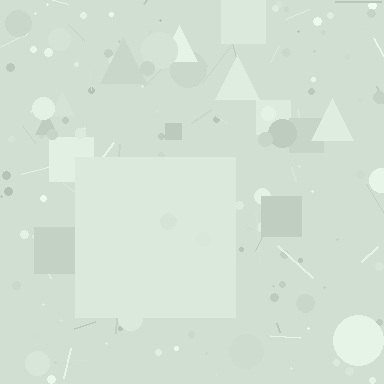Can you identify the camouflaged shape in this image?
The camouflaged shape is a square.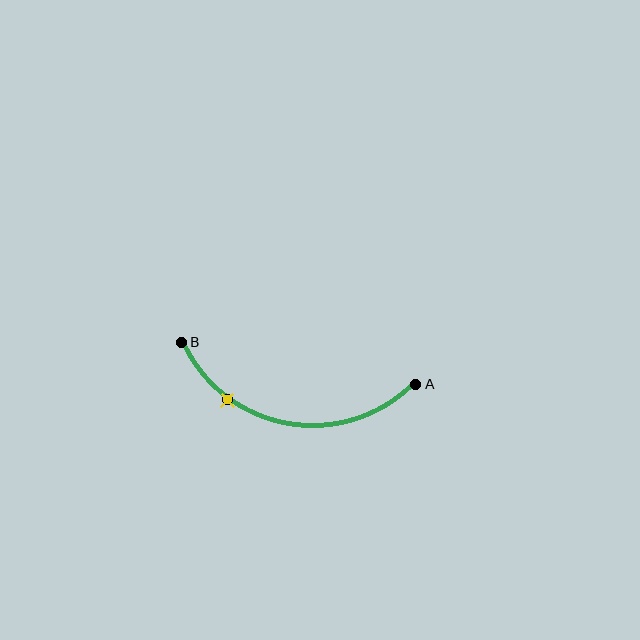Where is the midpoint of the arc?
The arc midpoint is the point on the curve farthest from the straight line joining A and B. It sits below that line.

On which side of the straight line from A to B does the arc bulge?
The arc bulges below the straight line connecting A and B.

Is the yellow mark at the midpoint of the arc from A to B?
No. The yellow mark lies on the arc but is closer to endpoint B. The arc midpoint would be at the point on the curve equidistant along the arc from both A and B.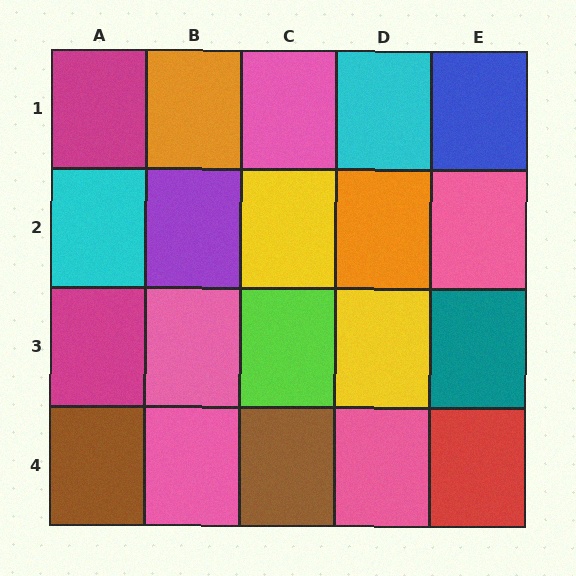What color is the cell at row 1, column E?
Blue.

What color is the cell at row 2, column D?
Orange.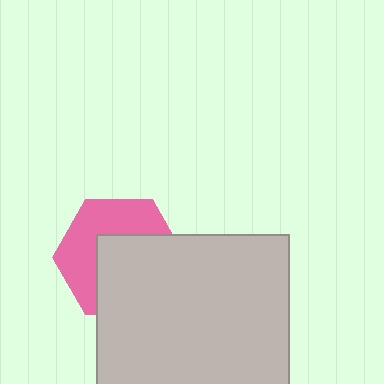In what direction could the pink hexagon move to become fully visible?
The pink hexagon could move toward the upper-left. That would shift it out from behind the light gray square entirely.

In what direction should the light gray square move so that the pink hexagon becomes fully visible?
The light gray square should move toward the lower-right. That is the shortest direction to clear the overlap and leave the pink hexagon fully visible.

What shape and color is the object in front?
The object in front is a light gray square.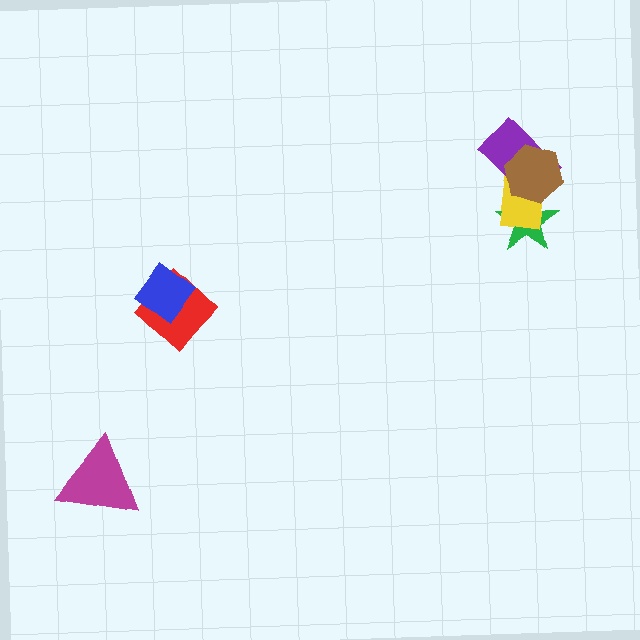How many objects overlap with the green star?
3 objects overlap with the green star.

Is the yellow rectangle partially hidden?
Yes, it is partially covered by another shape.